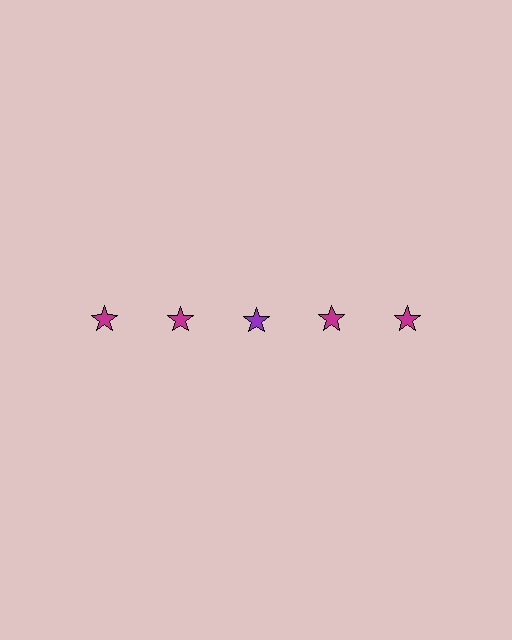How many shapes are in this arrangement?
There are 5 shapes arranged in a grid pattern.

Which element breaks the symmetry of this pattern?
The purple star in the top row, center column breaks the symmetry. All other shapes are magenta stars.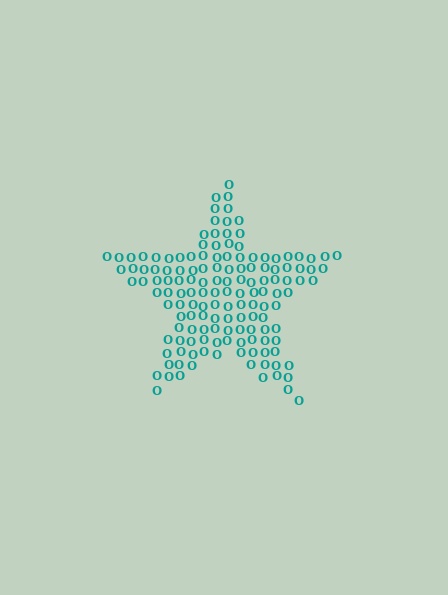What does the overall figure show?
The overall figure shows a star.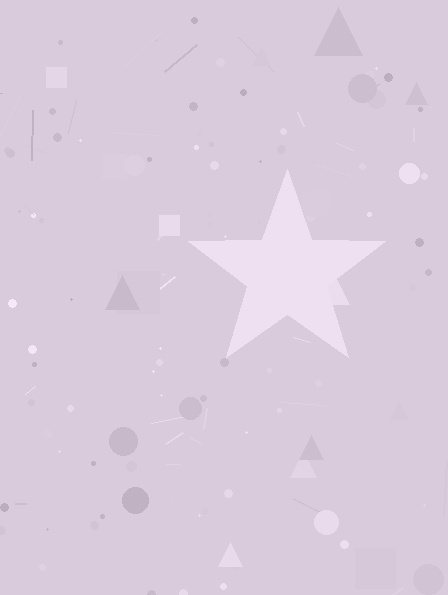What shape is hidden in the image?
A star is hidden in the image.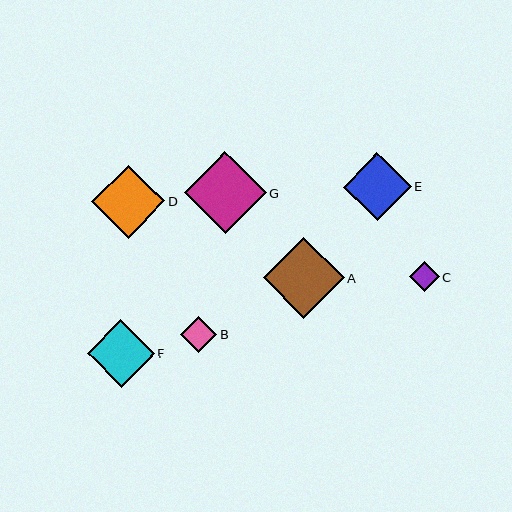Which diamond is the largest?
Diamond G is the largest with a size of approximately 81 pixels.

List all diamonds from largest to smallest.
From largest to smallest: G, A, D, E, F, B, C.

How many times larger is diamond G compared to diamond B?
Diamond G is approximately 2.3 times the size of diamond B.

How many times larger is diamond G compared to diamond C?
Diamond G is approximately 2.8 times the size of diamond C.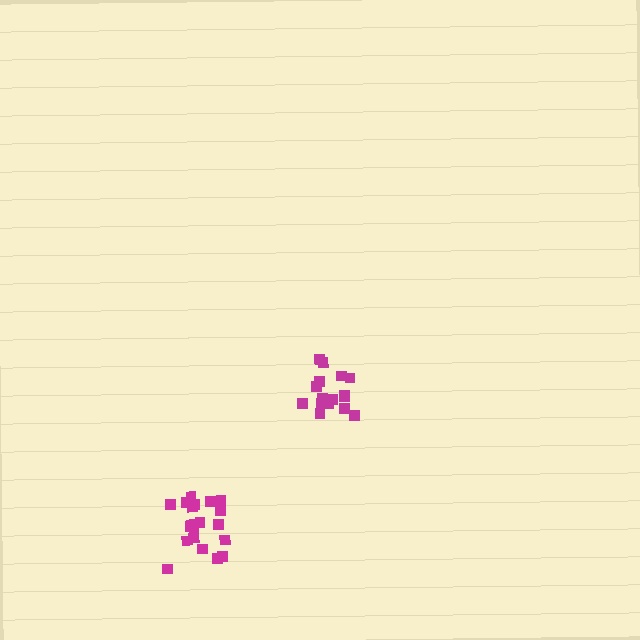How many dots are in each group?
Group 1: 16 dots, Group 2: 21 dots (37 total).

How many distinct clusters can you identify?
There are 2 distinct clusters.